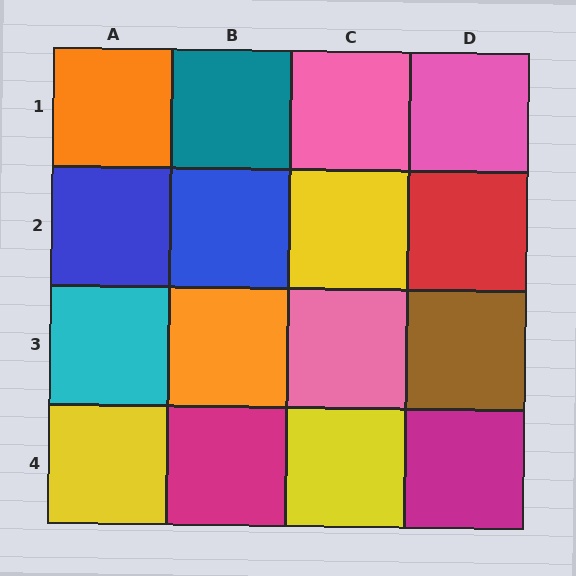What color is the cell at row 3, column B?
Orange.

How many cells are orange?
2 cells are orange.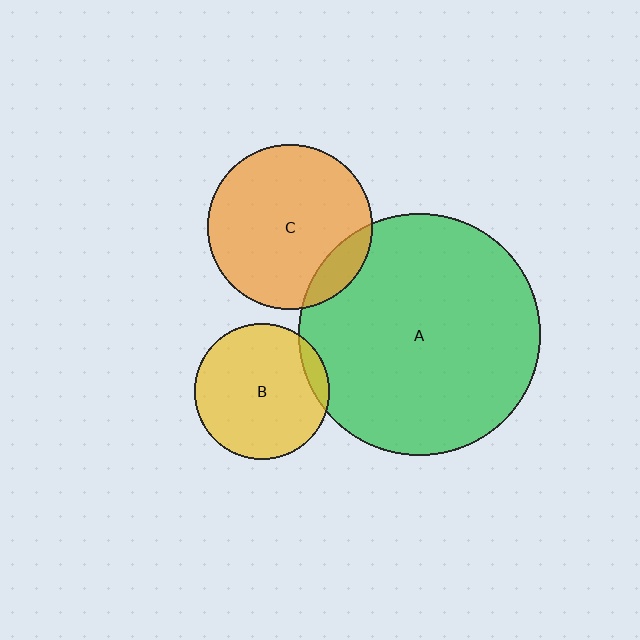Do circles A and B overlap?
Yes.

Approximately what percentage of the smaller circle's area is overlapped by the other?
Approximately 10%.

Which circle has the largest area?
Circle A (green).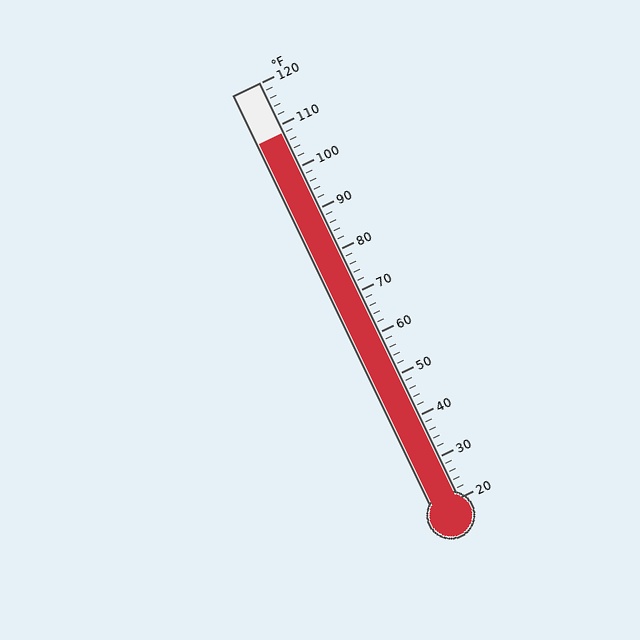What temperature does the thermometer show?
The thermometer shows approximately 108°F.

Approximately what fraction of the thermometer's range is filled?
The thermometer is filled to approximately 90% of its range.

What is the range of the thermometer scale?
The thermometer scale ranges from 20°F to 120°F.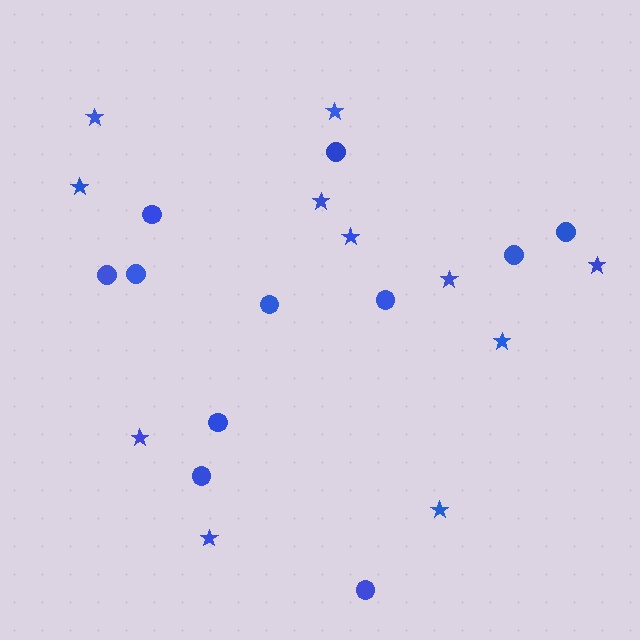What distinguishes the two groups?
There are 2 groups: one group of stars (11) and one group of circles (11).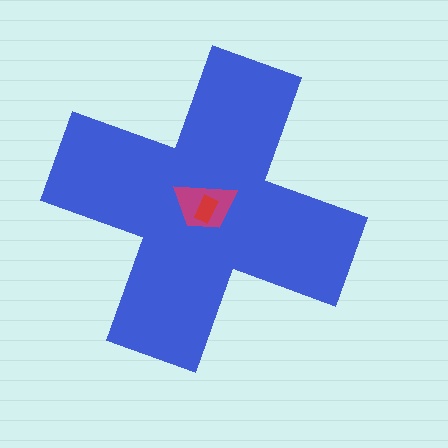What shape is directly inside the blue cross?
The magenta trapezoid.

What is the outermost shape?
The blue cross.